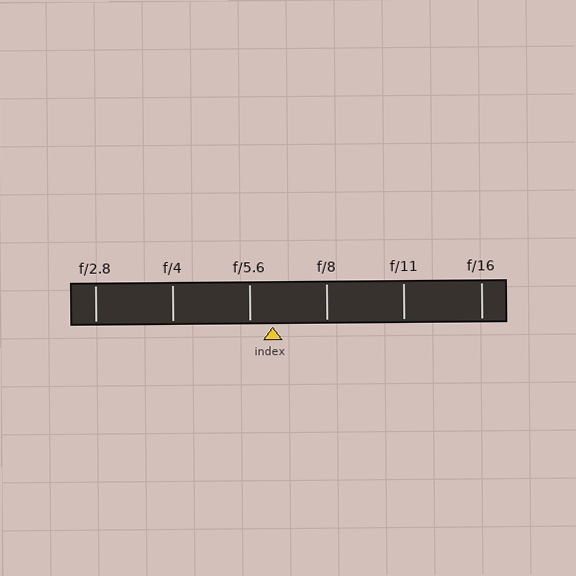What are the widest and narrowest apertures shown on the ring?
The widest aperture shown is f/2.8 and the narrowest is f/16.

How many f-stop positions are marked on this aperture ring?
There are 6 f-stop positions marked.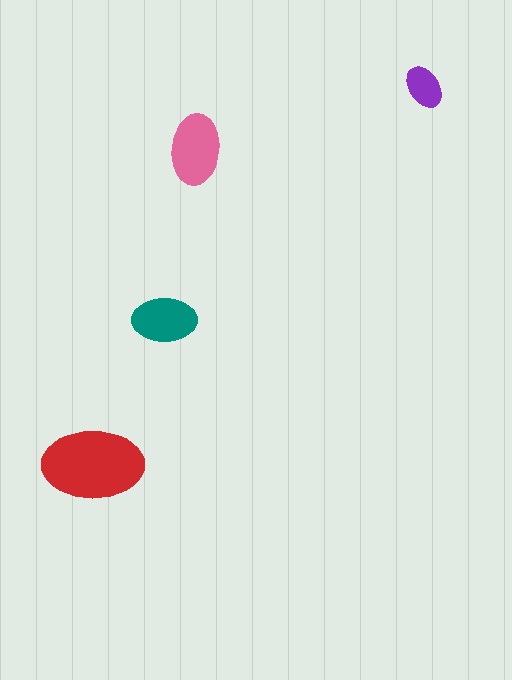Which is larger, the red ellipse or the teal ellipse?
The red one.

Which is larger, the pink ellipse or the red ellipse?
The red one.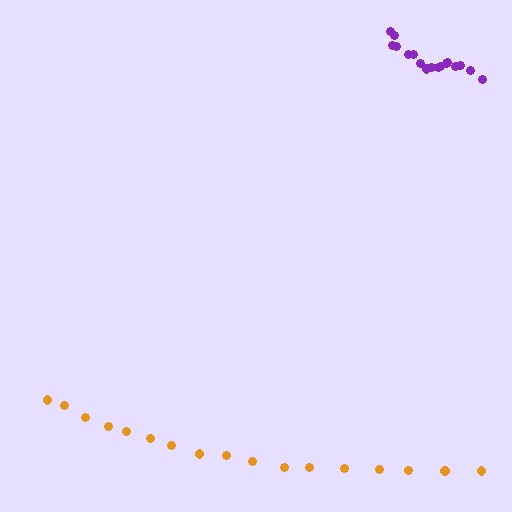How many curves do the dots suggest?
There are 2 distinct paths.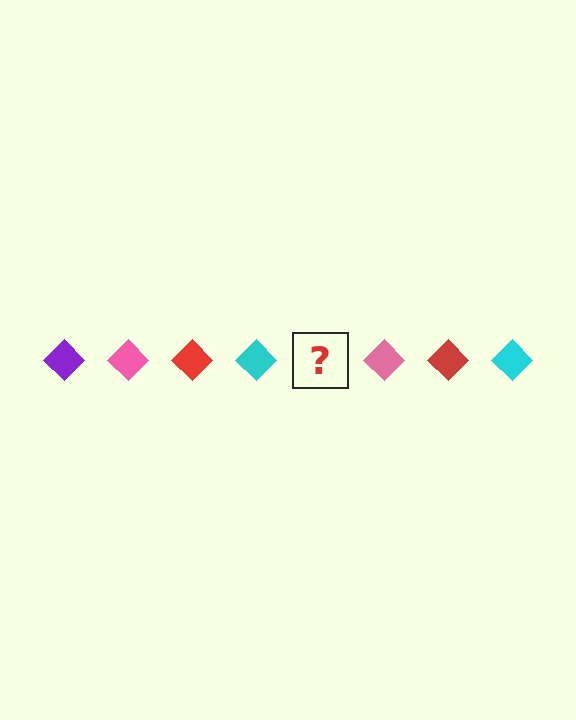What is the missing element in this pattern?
The missing element is a purple diamond.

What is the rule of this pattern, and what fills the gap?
The rule is that the pattern cycles through purple, pink, red, cyan diamonds. The gap should be filled with a purple diamond.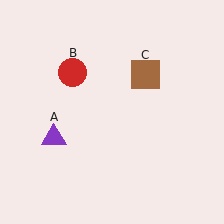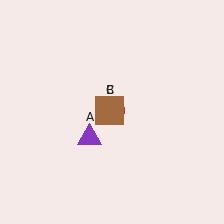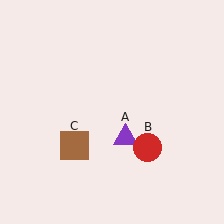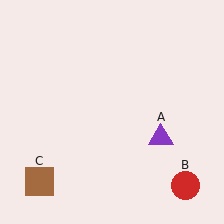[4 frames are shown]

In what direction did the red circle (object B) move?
The red circle (object B) moved down and to the right.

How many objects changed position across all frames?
3 objects changed position: purple triangle (object A), red circle (object B), brown square (object C).